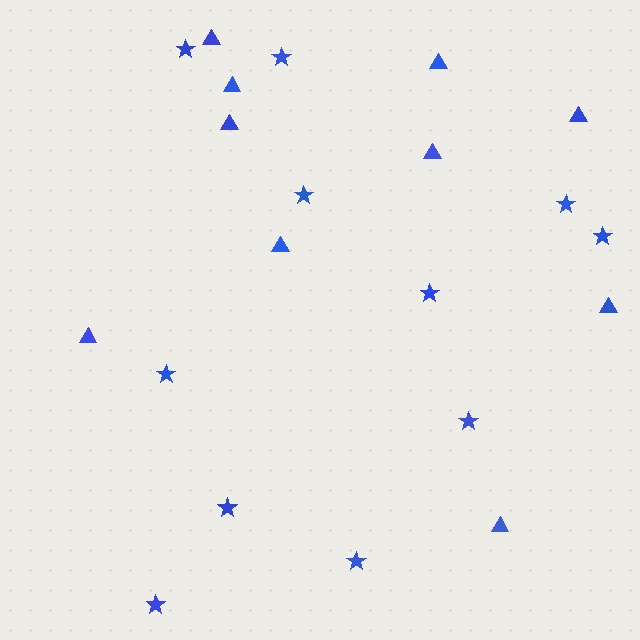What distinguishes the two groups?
There are 2 groups: one group of stars (11) and one group of triangles (10).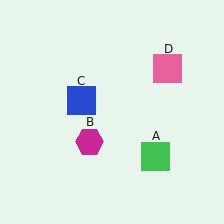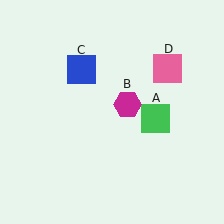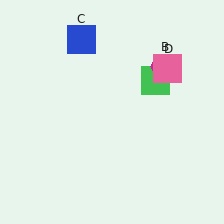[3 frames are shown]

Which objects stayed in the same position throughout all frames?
Pink square (object D) remained stationary.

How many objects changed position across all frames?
3 objects changed position: green square (object A), magenta hexagon (object B), blue square (object C).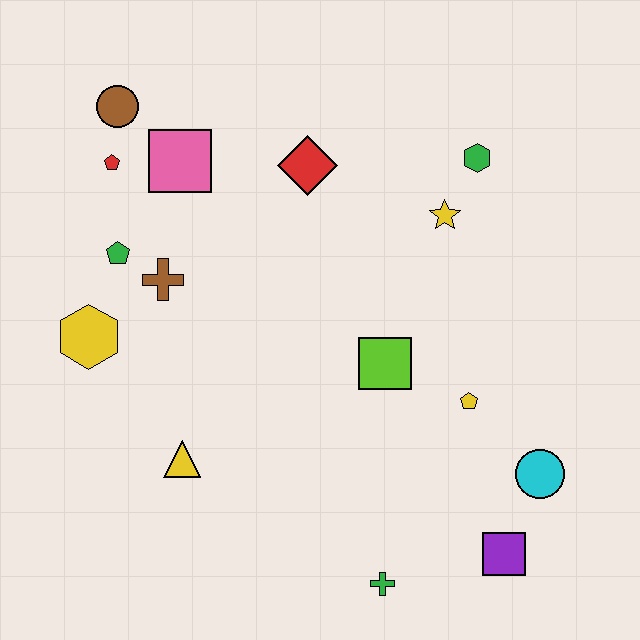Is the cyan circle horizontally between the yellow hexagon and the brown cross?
No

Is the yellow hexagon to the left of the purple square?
Yes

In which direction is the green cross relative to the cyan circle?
The green cross is to the left of the cyan circle.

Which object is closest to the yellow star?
The green hexagon is closest to the yellow star.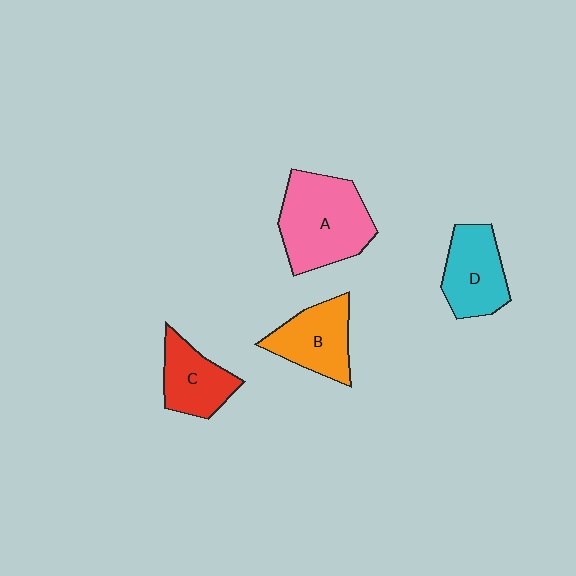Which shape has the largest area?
Shape A (pink).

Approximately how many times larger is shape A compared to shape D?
Approximately 1.5 times.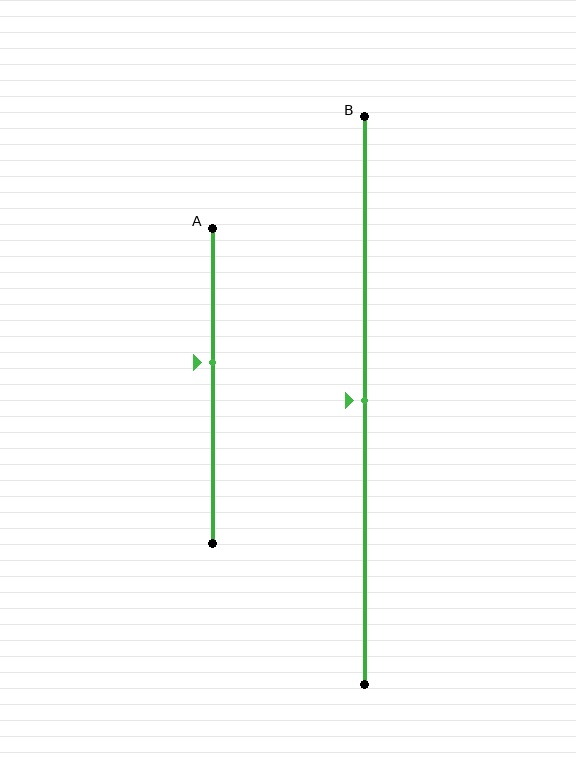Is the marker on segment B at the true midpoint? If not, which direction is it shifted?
Yes, the marker on segment B is at the true midpoint.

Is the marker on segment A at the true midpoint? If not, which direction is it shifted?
No, the marker on segment A is shifted upward by about 7% of the segment length.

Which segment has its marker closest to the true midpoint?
Segment B has its marker closest to the true midpoint.